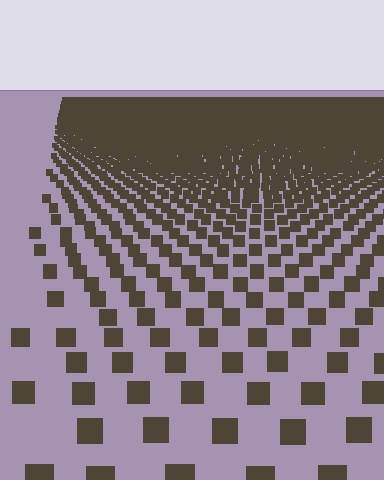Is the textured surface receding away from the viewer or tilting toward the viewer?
The surface is receding away from the viewer. Texture elements get smaller and denser toward the top.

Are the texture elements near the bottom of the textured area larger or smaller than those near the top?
Larger. Near the bottom, elements are closer to the viewer and appear at a bigger on-screen size.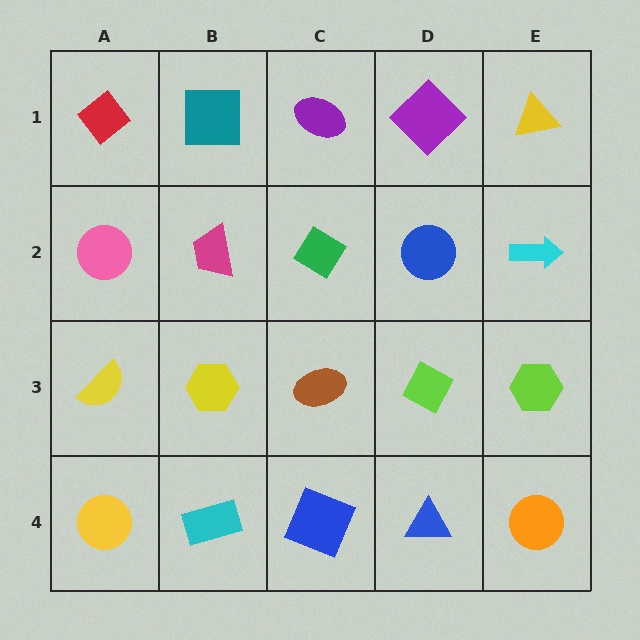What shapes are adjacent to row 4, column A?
A yellow semicircle (row 3, column A), a cyan rectangle (row 4, column B).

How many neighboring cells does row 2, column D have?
4.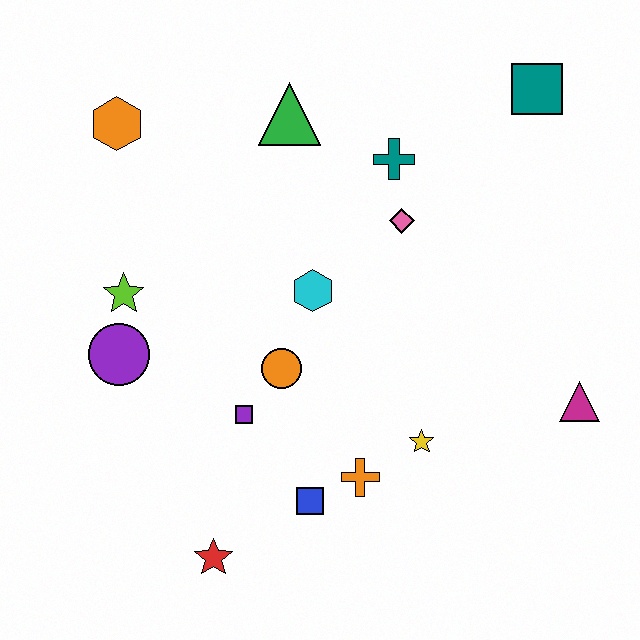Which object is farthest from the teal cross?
The red star is farthest from the teal cross.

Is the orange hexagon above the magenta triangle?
Yes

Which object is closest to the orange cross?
The blue square is closest to the orange cross.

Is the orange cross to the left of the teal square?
Yes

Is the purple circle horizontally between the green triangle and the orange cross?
No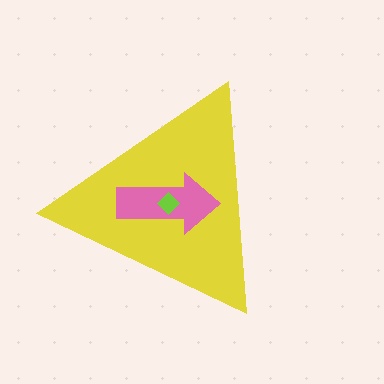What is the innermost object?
The lime diamond.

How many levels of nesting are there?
3.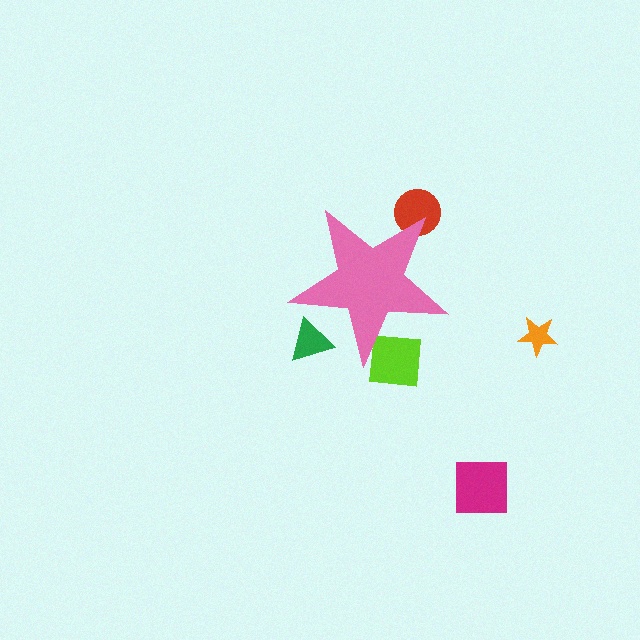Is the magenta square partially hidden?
No, the magenta square is fully visible.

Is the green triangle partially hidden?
Yes, the green triangle is partially hidden behind the pink star.